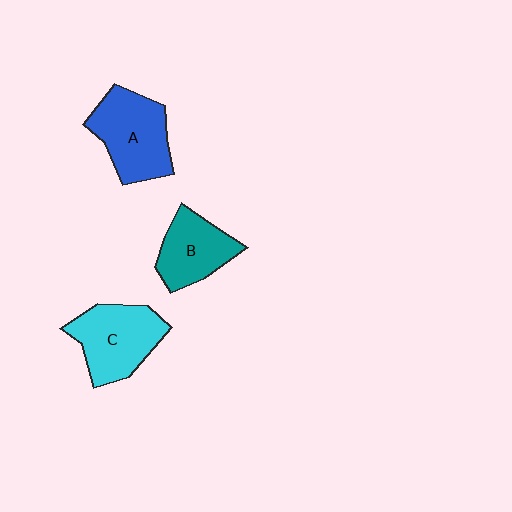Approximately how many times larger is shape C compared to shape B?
Approximately 1.2 times.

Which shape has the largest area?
Shape A (blue).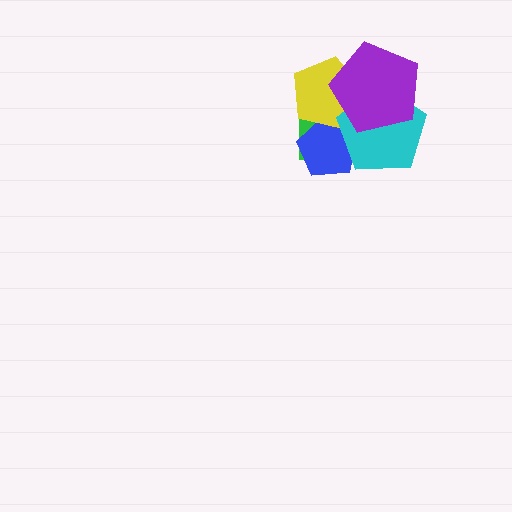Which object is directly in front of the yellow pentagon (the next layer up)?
The cyan pentagon is directly in front of the yellow pentagon.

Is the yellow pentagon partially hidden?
Yes, it is partially covered by another shape.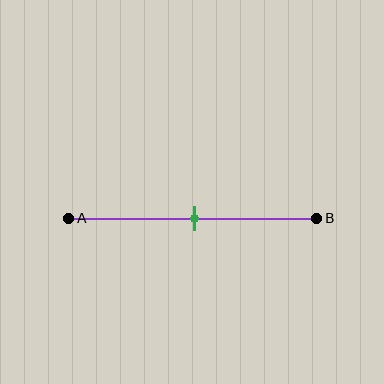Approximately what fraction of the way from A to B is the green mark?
The green mark is approximately 50% of the way from A to B.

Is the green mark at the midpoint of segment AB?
Yes, the mark is approximately at the midpoint.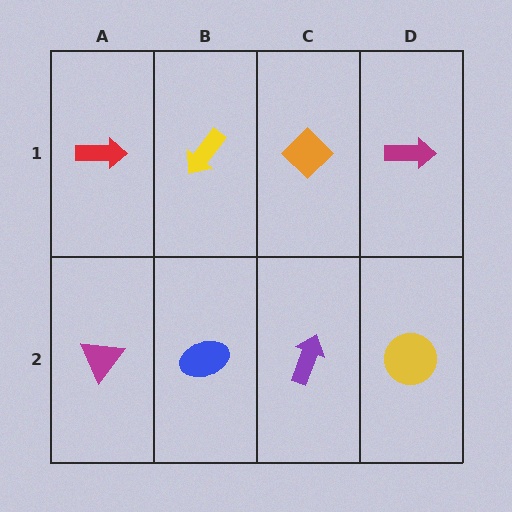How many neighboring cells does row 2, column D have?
2.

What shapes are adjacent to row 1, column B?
A blue ellipse (row 2, column B), a red arrow (row 1, column A), an orange diamond (row 1, column C).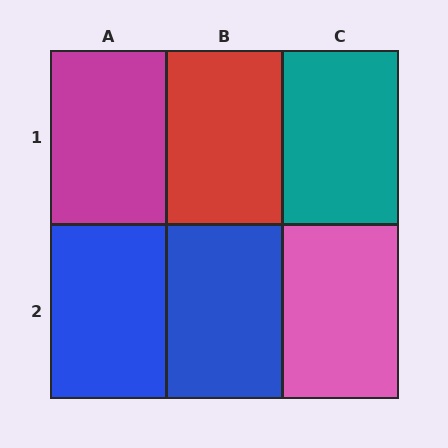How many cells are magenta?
1 cell is magenta.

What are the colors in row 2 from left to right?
Blue, blue, pink.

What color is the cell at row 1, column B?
Red.